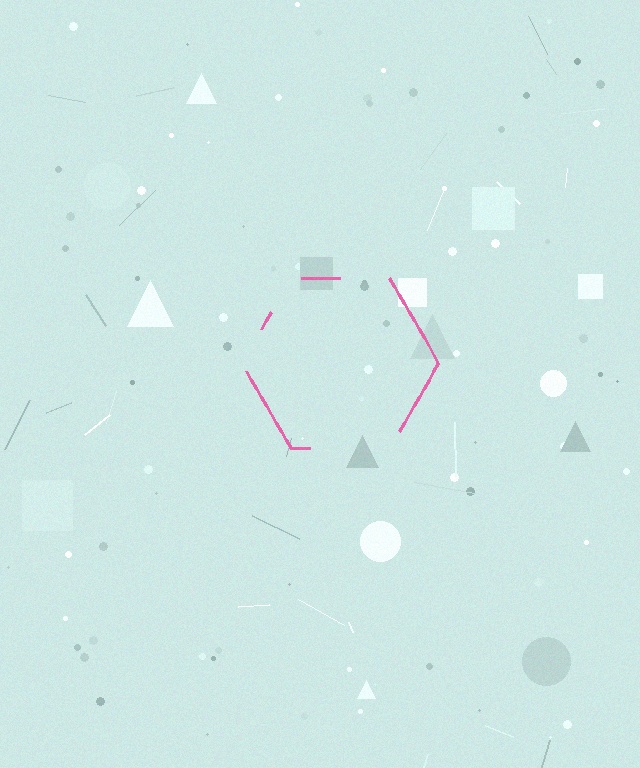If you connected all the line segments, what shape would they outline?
They would outline a hexagon.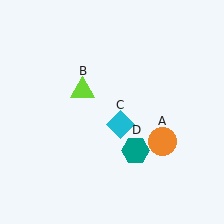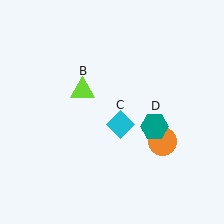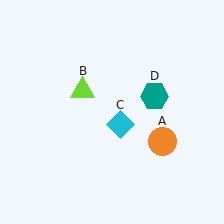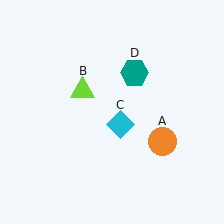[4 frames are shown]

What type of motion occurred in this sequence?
The teal hexagon (object D) rotated counterclockwise around the center of the scene.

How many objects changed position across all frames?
1 object changed position: teal hexagon (object D).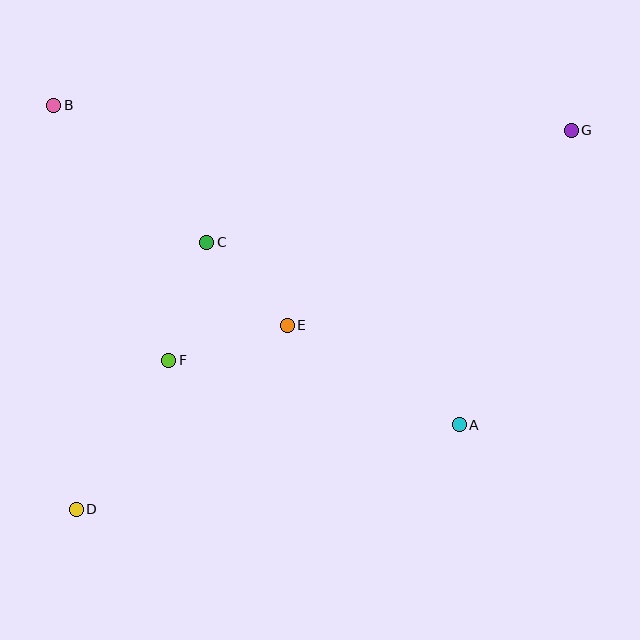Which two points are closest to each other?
Points C and E are closest to each other.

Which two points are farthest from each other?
Points D and G are farthest from each other.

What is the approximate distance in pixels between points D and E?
The distance between D and E is approximately 280 pixels.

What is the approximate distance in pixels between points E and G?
The distance between E and G is approximately 345 pixels.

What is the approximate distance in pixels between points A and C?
The distance between A and C is approximately 312 pixels.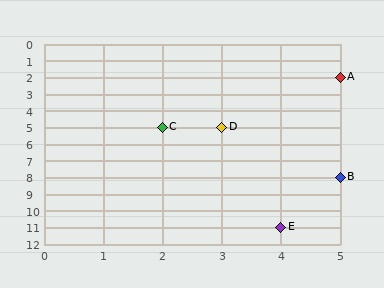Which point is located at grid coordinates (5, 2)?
Point A is at (5, 2).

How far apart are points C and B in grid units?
Points C and B are 3 columns and 3 rows apart (about 4.2 grid units diagonally).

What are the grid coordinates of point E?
Point E is at grid coordinates (4, 11).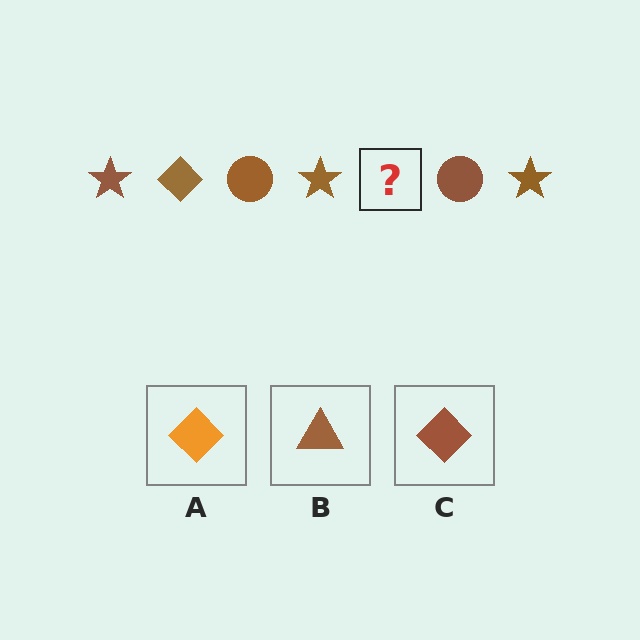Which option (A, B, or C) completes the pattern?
C.